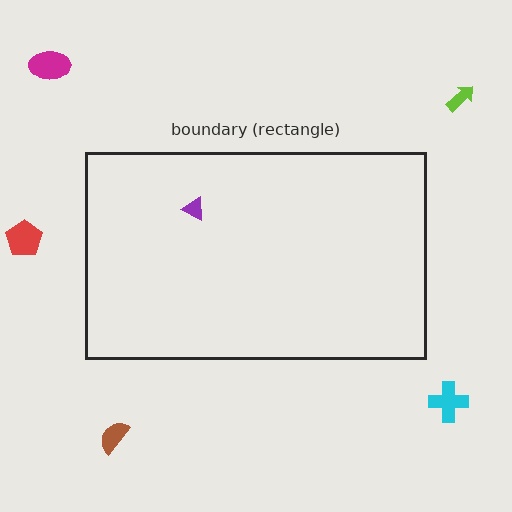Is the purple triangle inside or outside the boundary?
Inside.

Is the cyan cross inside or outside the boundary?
Outside.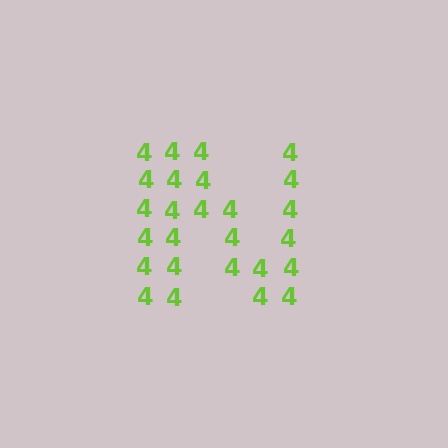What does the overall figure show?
The overall figure shows the letter N.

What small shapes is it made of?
It is made of small digit 4's.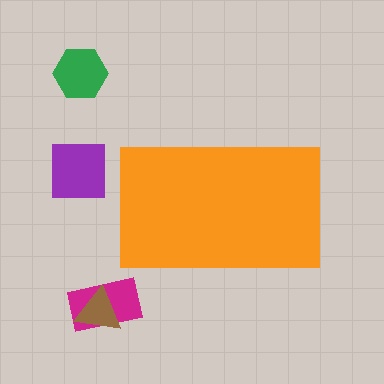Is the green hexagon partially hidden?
No, the green hexagon is fully visible.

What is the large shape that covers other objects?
An orange rectangle.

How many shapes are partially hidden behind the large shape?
0 shapes are partially hidden.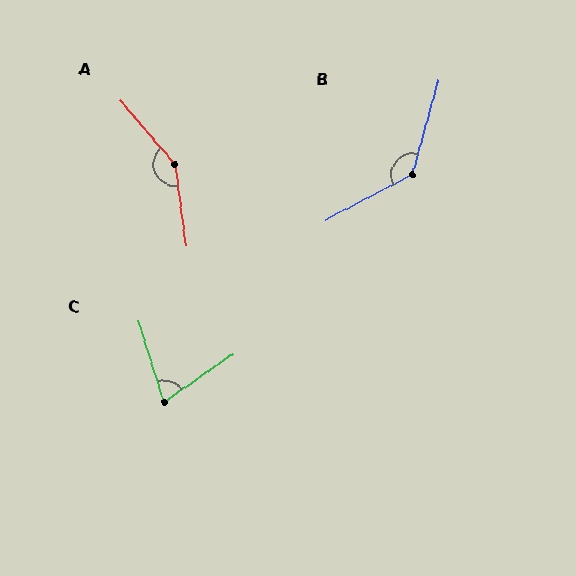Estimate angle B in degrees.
Approximately 134 degrees.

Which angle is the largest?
A, at approximately 148 degrees.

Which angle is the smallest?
C, at approximately 73 degrees.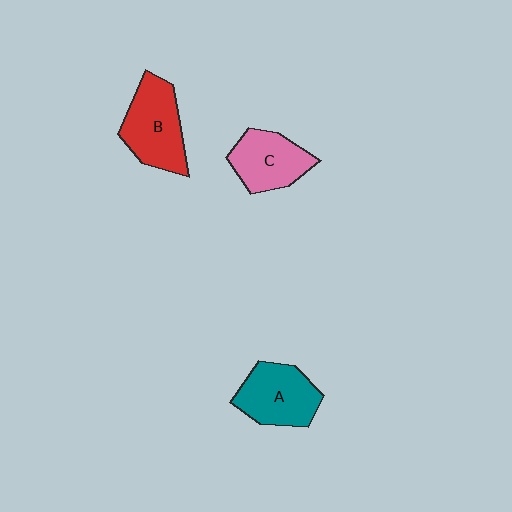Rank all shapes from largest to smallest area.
From largest to smallest: B (red), A (teal), C (pink).